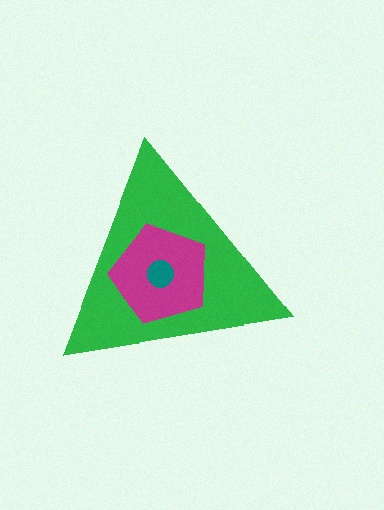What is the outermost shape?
The green triangle.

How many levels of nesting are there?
3.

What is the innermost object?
The teal circle.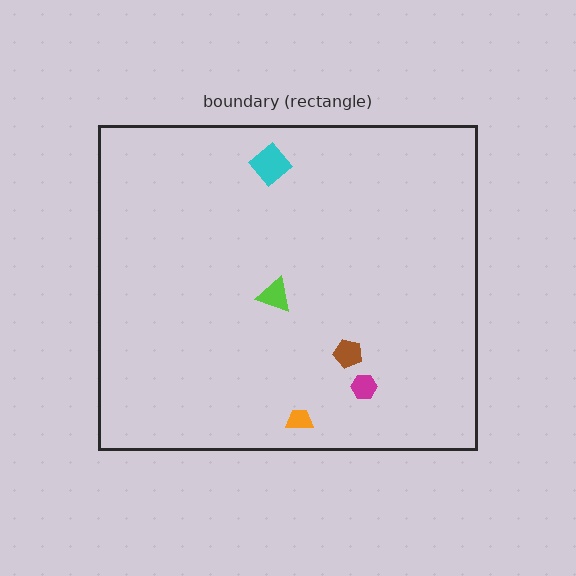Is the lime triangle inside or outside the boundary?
Inside.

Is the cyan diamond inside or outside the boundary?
Inside.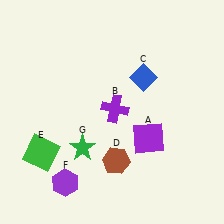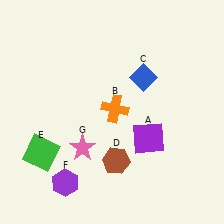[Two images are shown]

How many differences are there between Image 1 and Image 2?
There are 2 differences between the two images.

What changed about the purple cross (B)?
In Image 1, B is purple. In Image 2, it changed to orange.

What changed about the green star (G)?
In Image 1, G is green. In Image 2, it changed to pink.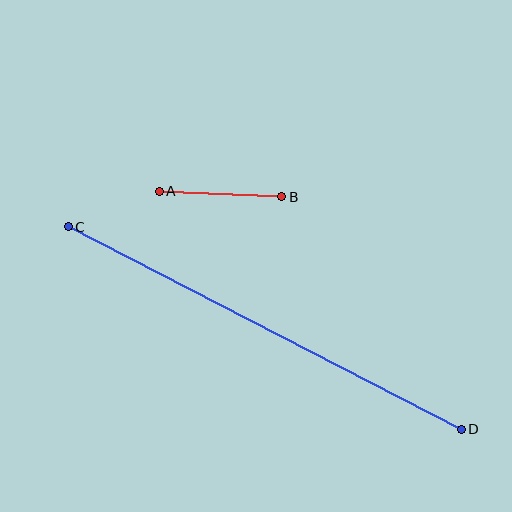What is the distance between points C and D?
The distance is approximately 442 pixels.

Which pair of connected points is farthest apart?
Points C and D are farthest apart.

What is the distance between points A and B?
The distance is approximately 123 pixels.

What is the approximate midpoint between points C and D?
The midpoint is at approximately (265, 328) pixels.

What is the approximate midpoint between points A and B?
The midpoint is at approximately (221, 194) pixels.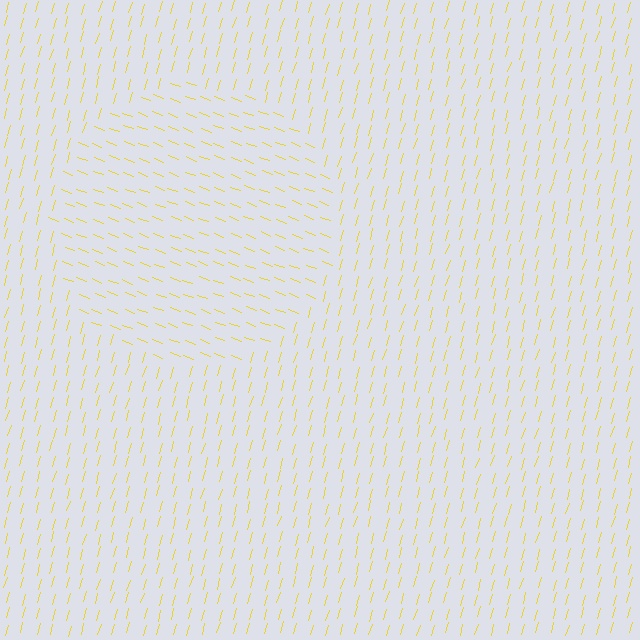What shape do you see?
I see a circle.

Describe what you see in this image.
The image is filled with small yellow line segments. A circle region in the image has lines oriented differently from the surrounding lines, creating a visible texture boundary.